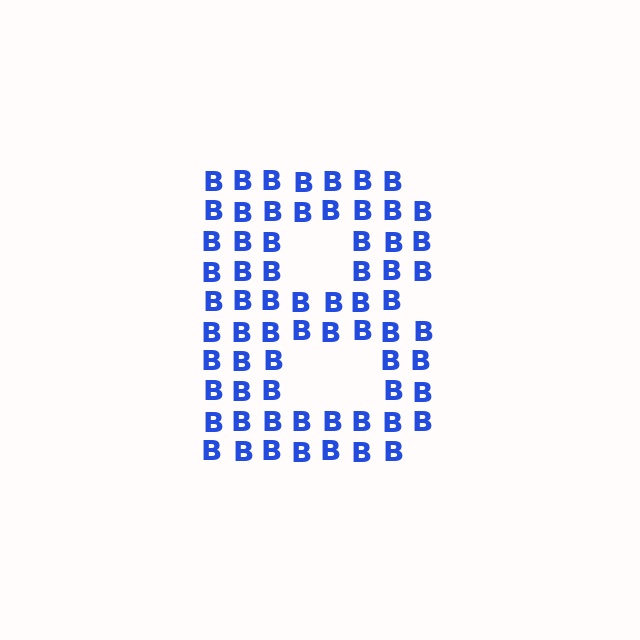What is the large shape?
The large shape is the letter B.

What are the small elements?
The small elements are letter B's.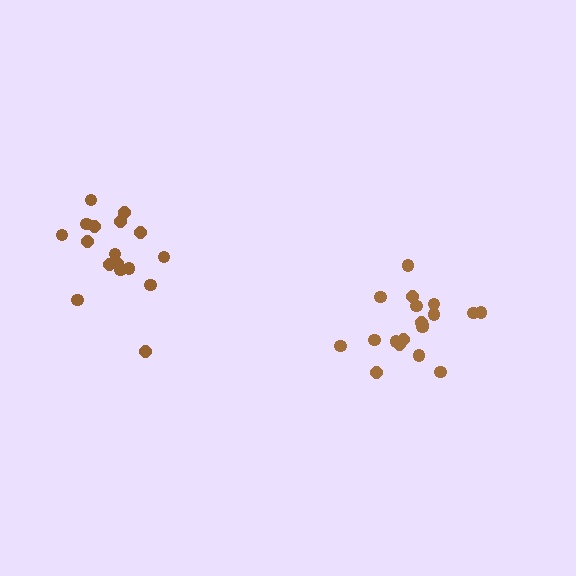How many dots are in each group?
Group 1: 17 dots, Group 2: 19 dots (36 total).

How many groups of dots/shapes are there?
There are 2 groups.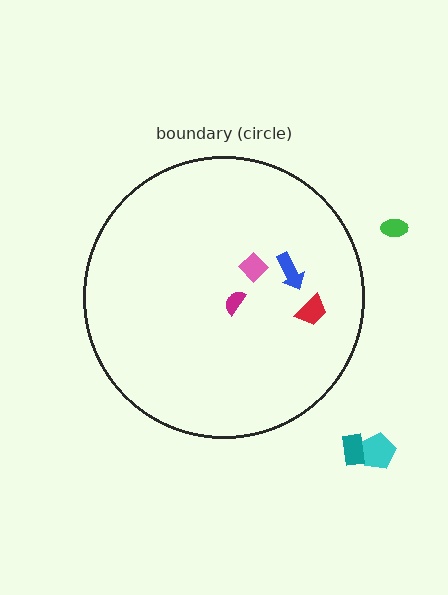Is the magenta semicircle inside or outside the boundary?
Inside.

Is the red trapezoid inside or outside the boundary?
Inside.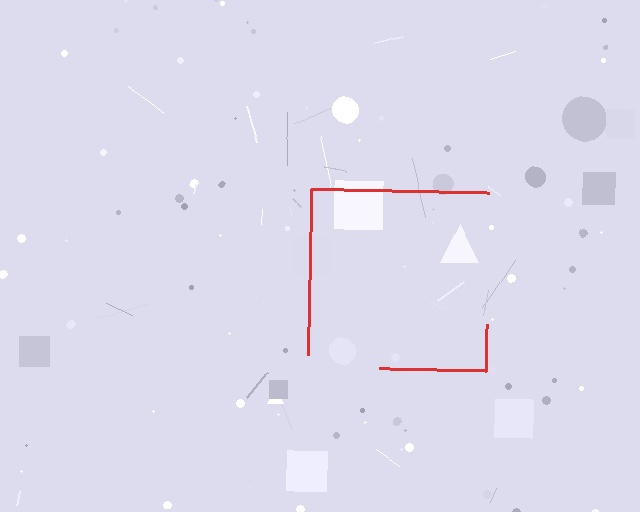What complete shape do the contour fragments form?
The contour fragments form a square.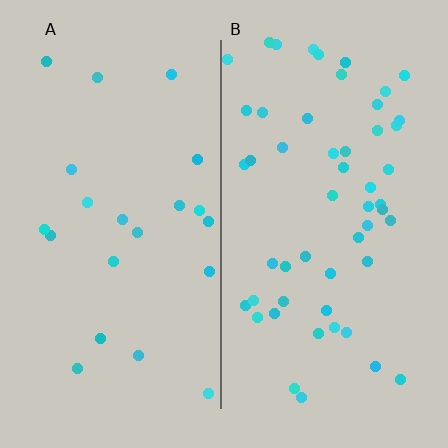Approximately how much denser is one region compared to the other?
Approximately 2.5× — region B over region A.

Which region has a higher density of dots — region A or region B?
B (the right).